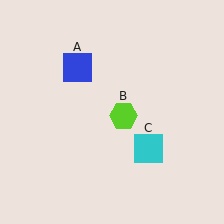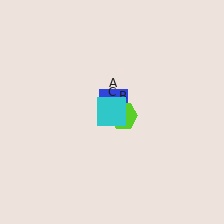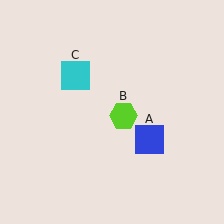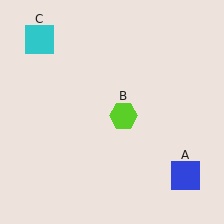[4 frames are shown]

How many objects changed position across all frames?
2 objects changed position: blue square (object A), cyan square (object C).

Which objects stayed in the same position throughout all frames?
Lime hexagon (object B) remained stationary.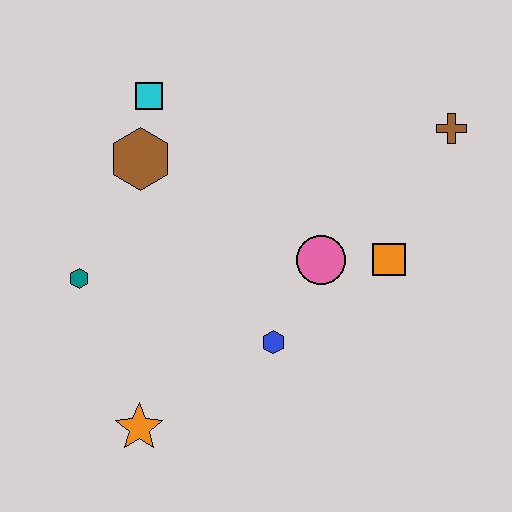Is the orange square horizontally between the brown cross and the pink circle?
Yes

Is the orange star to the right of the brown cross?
No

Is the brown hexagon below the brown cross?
Yes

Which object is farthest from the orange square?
The teal hexagon is farthest from the orange square.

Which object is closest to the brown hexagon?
The cyan square is closest to the brown hexagon.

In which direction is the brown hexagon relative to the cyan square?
The brown hexagon is below the cyan square.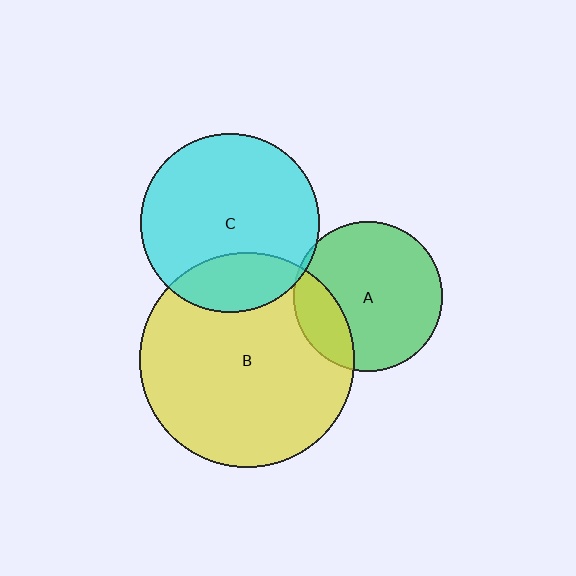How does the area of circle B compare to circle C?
Approximately 1.4 times.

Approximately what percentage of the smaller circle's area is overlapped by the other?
Approximately 20%.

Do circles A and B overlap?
Yes.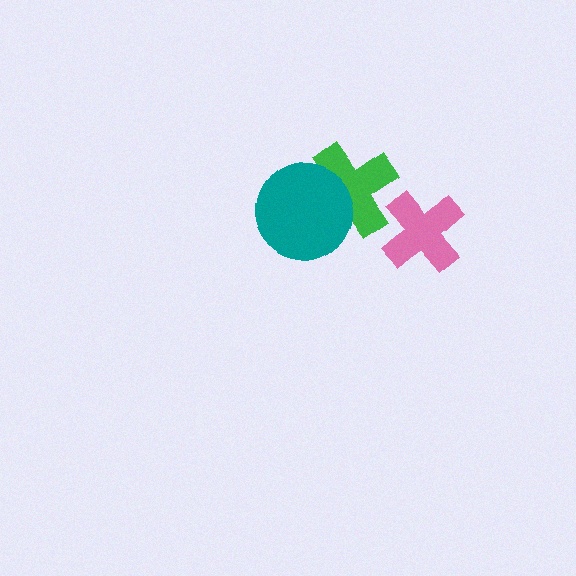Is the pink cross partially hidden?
No, no other shape covers it.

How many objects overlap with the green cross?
1 object overlaps with the green cross.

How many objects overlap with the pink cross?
0 objects overlap with the pink cross.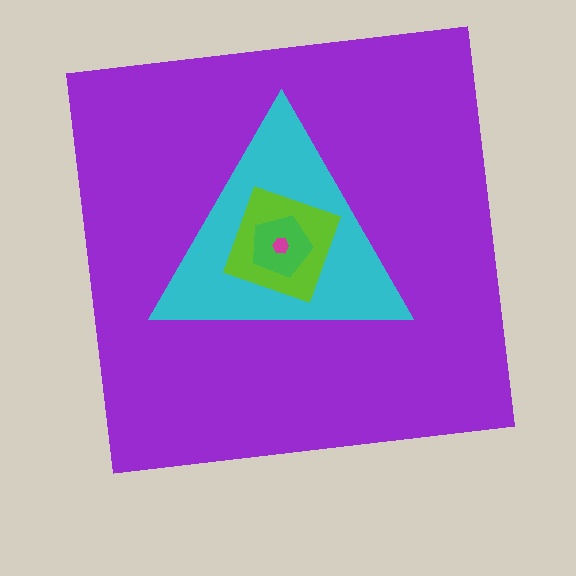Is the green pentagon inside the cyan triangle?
Yes.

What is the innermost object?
The magenta hexagon.